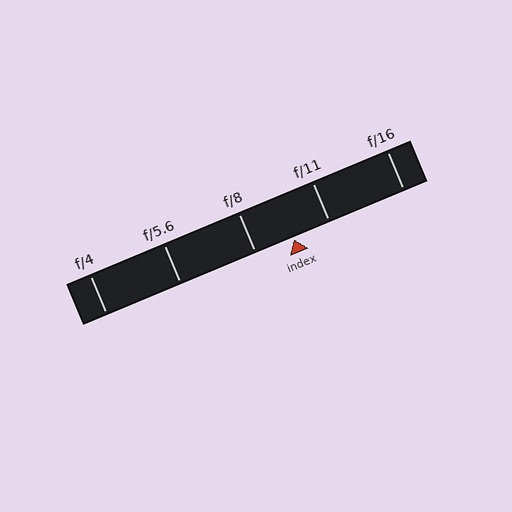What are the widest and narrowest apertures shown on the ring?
The widest aperture shown is f/4 and the narrowest is f/16.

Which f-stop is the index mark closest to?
The index mark is closest to f/11.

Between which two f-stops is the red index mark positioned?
The index mark is between f/8 and f/11.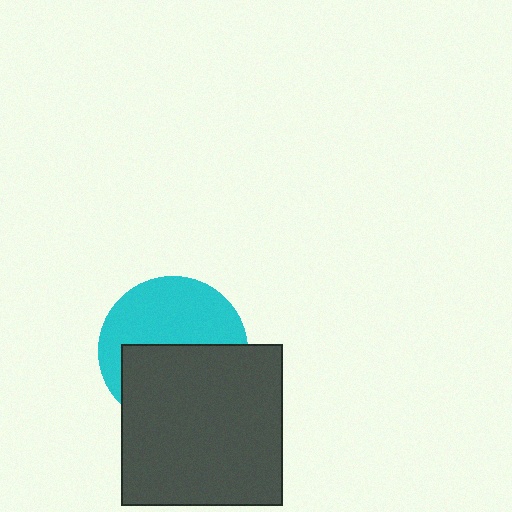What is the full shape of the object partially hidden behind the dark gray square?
The partially hidden object is a cyan circle.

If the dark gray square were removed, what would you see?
You would see the complete cyan circle.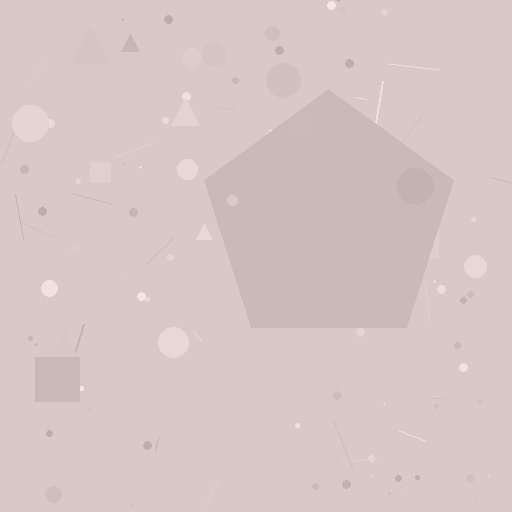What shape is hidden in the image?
A pentagon is hidden in the image.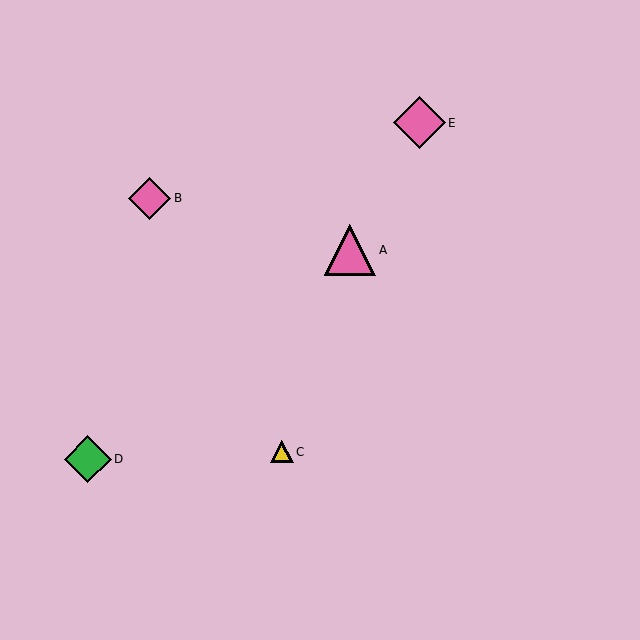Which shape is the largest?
The pink diamond (labeled E) is the largest.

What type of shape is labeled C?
Shape C is a yellow triangle.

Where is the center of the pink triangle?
The center of the pink triangle is at (350, 250).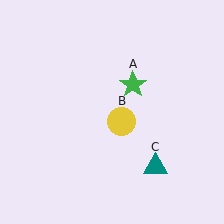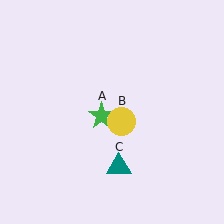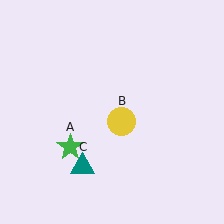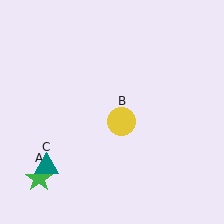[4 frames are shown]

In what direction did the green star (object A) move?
The green star (object A) moved down and to the left.